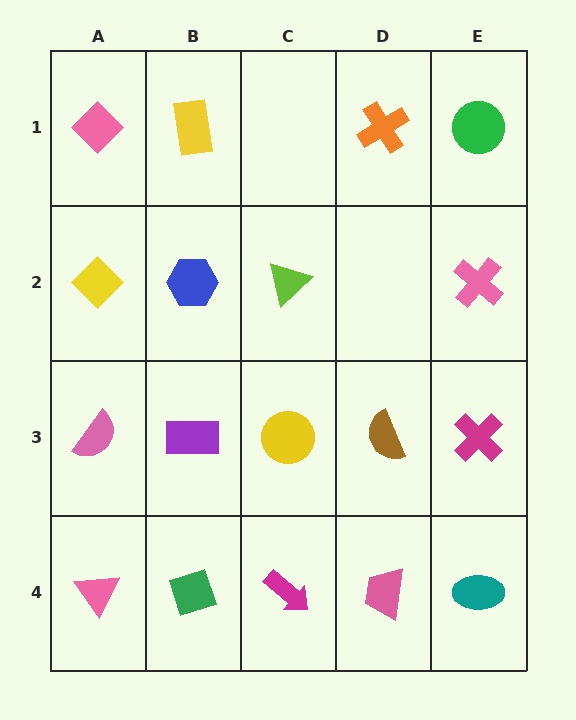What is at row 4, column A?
A pink triangle.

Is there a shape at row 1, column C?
No, that cell is empty.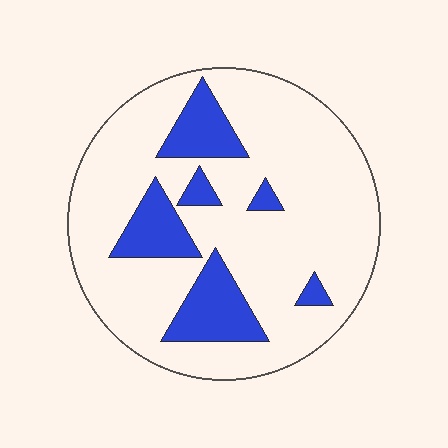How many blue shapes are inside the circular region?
6.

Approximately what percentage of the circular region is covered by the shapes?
Approximately 20%.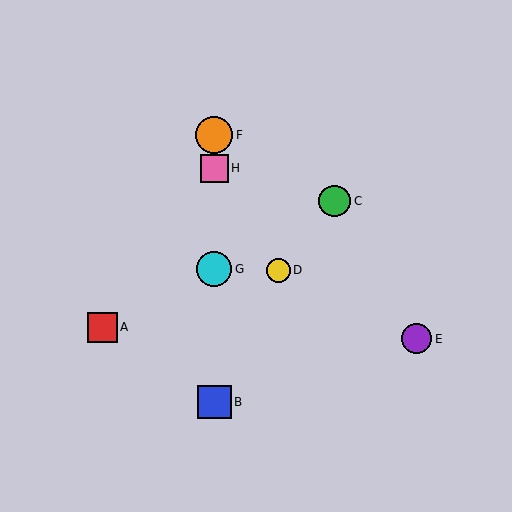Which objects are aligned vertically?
Objects B, F, G, H are aligned vertically.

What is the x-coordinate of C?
Object C is at x≈335.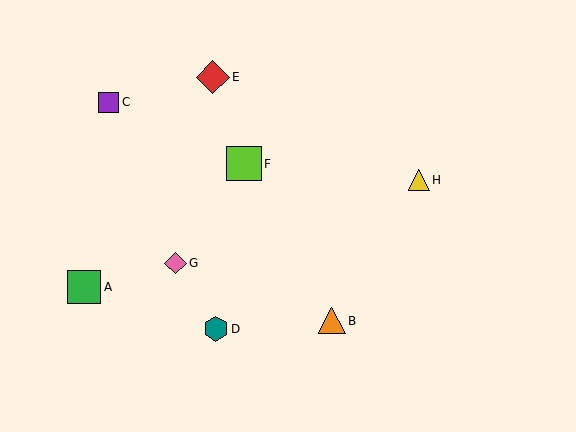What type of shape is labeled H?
Shape H is a yellow triangle.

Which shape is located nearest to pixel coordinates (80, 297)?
The green square (labeled A) at (84, 287) is nearest to that location.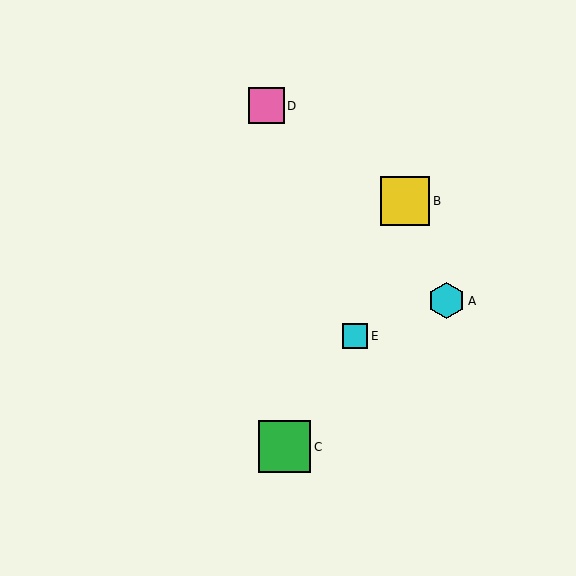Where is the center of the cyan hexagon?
The center of the cyan hexagon is at (447, 301).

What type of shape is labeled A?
Shape A is a cyan hexagon.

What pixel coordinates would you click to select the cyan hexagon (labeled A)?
Click at (447, 301) to select the cyan hexagon A.